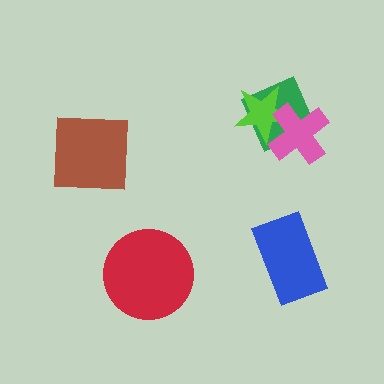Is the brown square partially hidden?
No, no other shape covers it.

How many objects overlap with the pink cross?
2 objects overlap with the pink cross.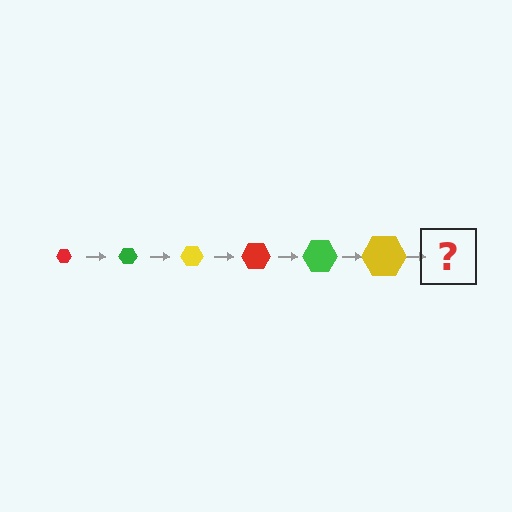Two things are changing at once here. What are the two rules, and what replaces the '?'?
The two rules are that the hexagon grows larger each step and the color cycles through red, green, and yellow. The '?' should be a red hexagon, larger than the previous one.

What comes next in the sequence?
The next element should be a red hexagon, larger than the previous one.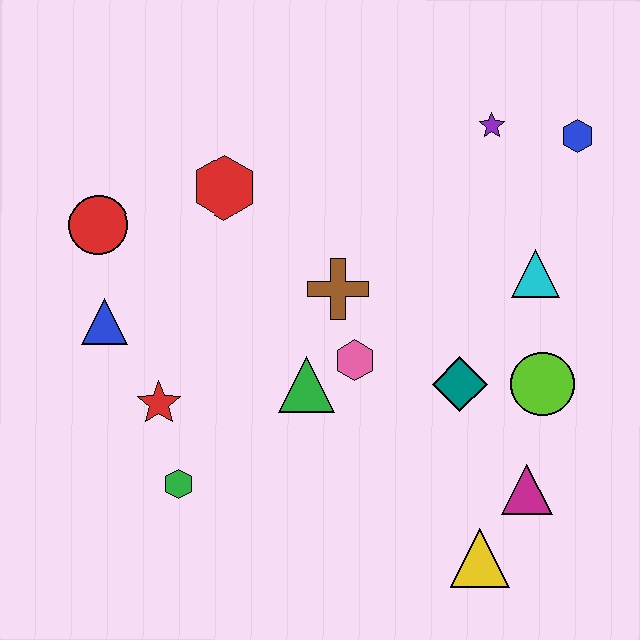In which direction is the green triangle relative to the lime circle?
The green triangle is to the left of the lime circle.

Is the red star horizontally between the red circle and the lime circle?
Yes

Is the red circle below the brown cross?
No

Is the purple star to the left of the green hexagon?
No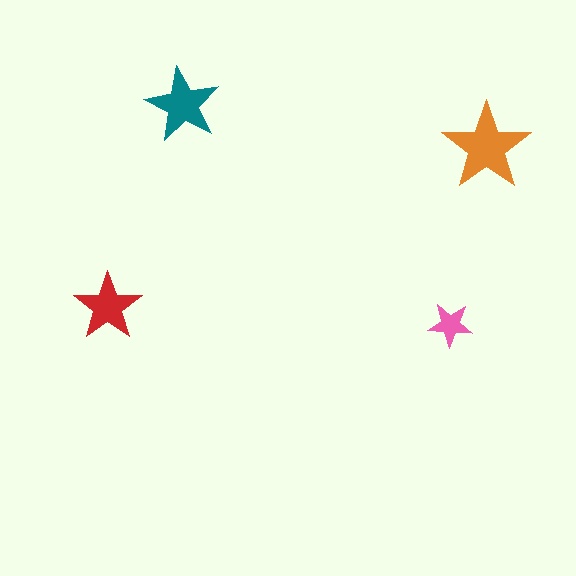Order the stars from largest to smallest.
the orange one, the teal one, the red one, the pink one.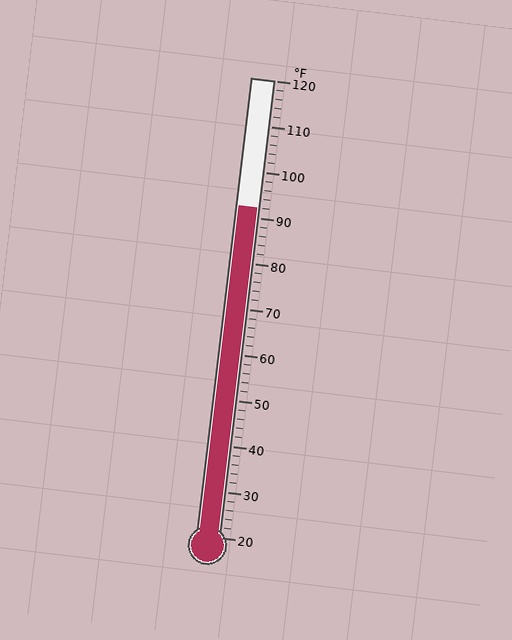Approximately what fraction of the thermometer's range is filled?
The thermometer is filled to approximately 70% of its range.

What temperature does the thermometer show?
The thermometer shows approximately 92°F.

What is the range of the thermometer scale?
The thermometer scale ranges from 20°F to 120°F.